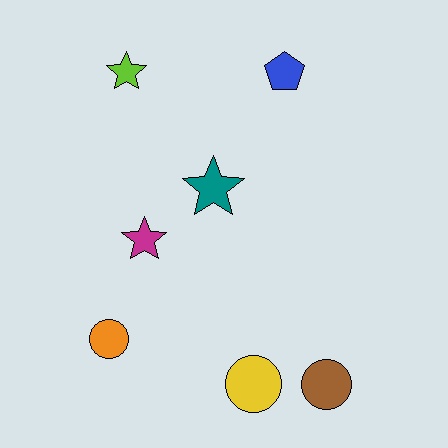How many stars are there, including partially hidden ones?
There are 3 stars.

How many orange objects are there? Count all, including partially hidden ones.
There is 1 orange object.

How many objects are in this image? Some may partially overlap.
There are 7 objects.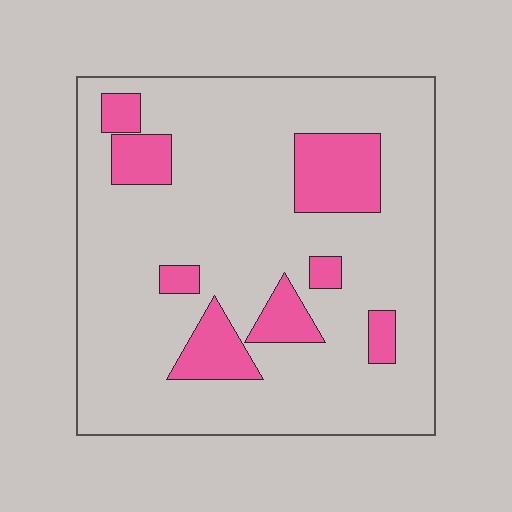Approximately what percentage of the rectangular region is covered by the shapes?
Approximately 15%.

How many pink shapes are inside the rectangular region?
8.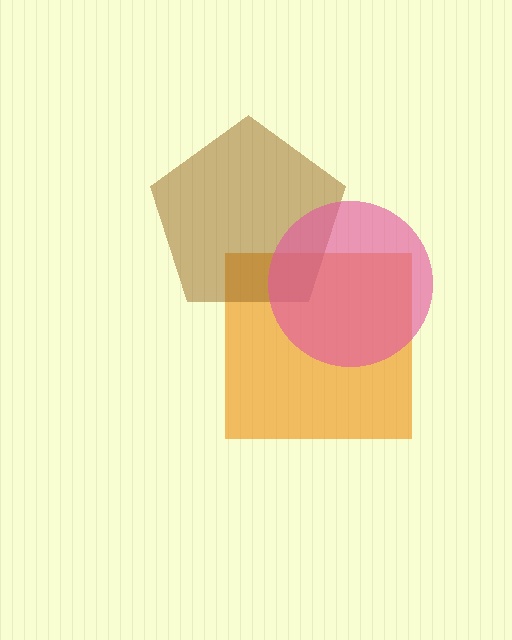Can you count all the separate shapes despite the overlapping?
Yes, there are 3 separate shapes.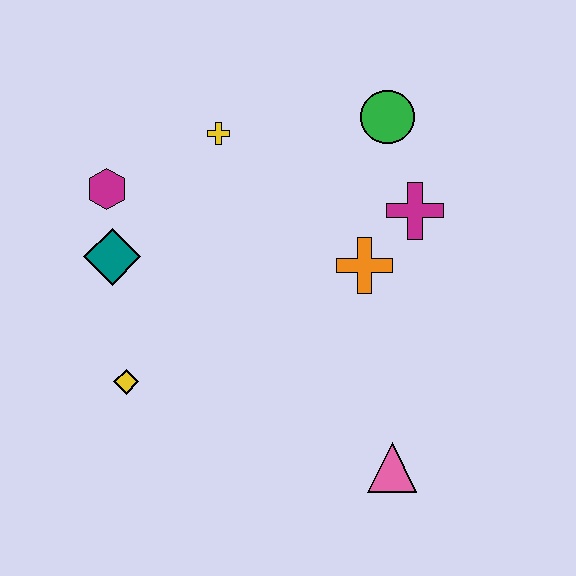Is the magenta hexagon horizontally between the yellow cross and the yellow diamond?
No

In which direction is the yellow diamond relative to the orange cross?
The yellow diamond is to the left of the orange cross.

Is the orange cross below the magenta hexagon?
Yes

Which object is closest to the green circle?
The magenta cross is closest to the green circle.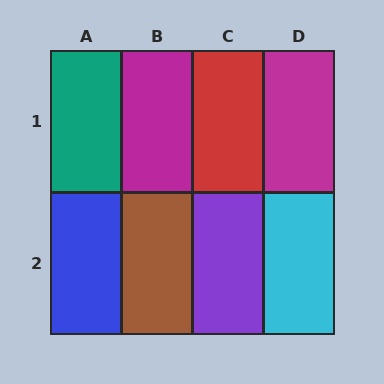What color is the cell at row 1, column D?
Magenta.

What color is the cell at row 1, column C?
Red.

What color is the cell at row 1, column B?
Magenta.